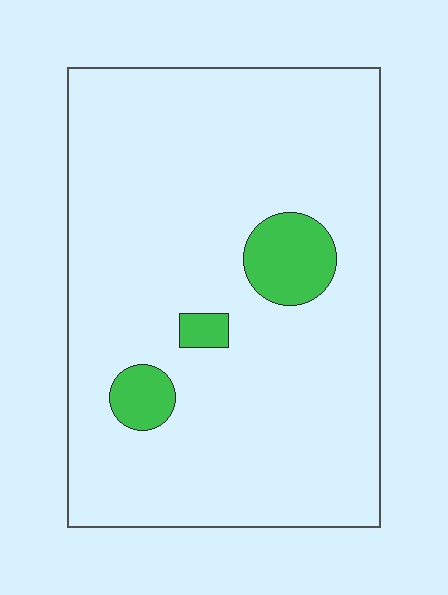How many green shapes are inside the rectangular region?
3.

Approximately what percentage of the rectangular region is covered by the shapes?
Approximately 10%.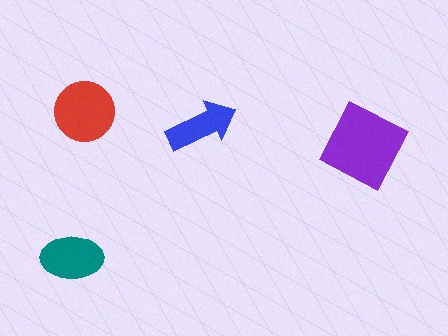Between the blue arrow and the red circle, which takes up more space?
The red circle.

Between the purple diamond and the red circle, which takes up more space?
The purple diamond.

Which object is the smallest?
The blue arrow.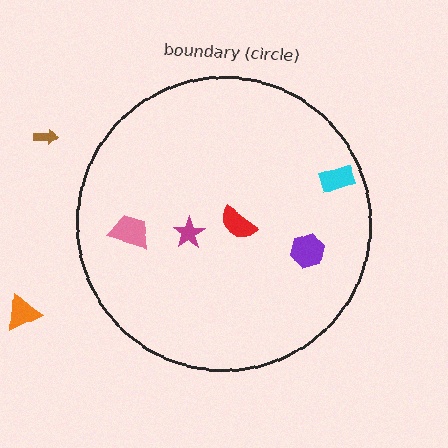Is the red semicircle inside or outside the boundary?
Inside.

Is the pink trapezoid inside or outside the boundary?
Inside.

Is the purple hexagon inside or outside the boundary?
Inside.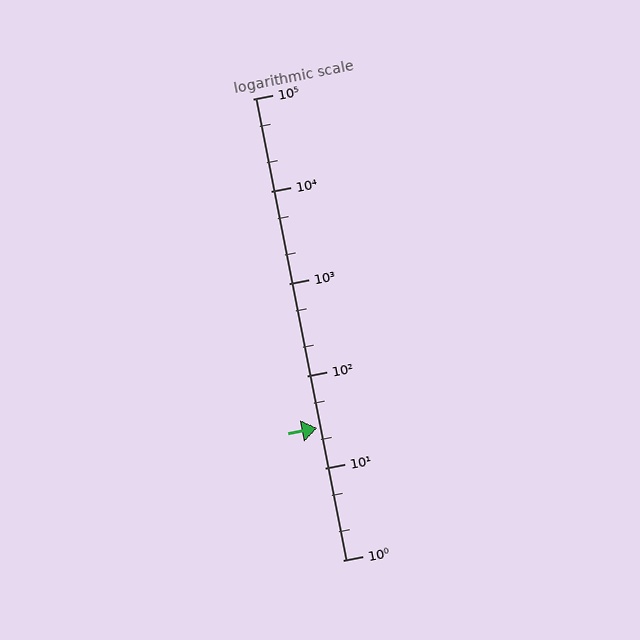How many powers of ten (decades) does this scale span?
The scale spans 5 decades, from 1 to 100000.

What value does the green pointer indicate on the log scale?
The pointer indicates approximately 27.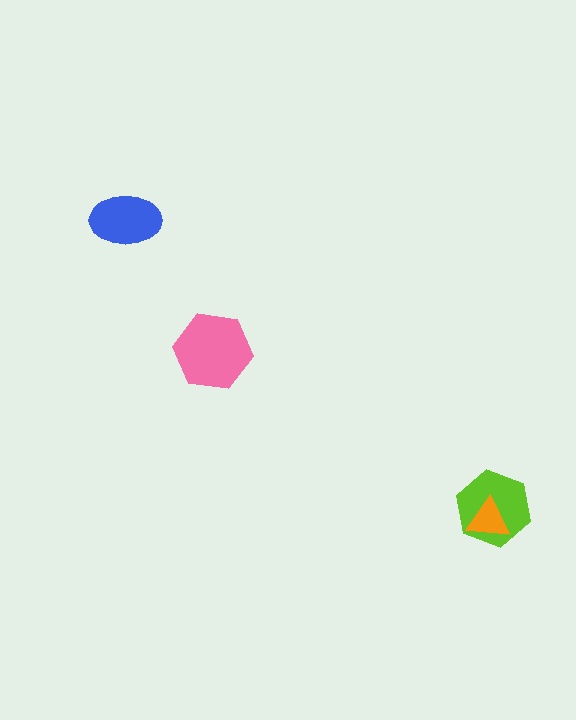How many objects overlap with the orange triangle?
1 object overlaps with the orange triangle.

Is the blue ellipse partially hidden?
No, no other shape covers it.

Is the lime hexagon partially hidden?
Yes, it is partially covered by another shape.